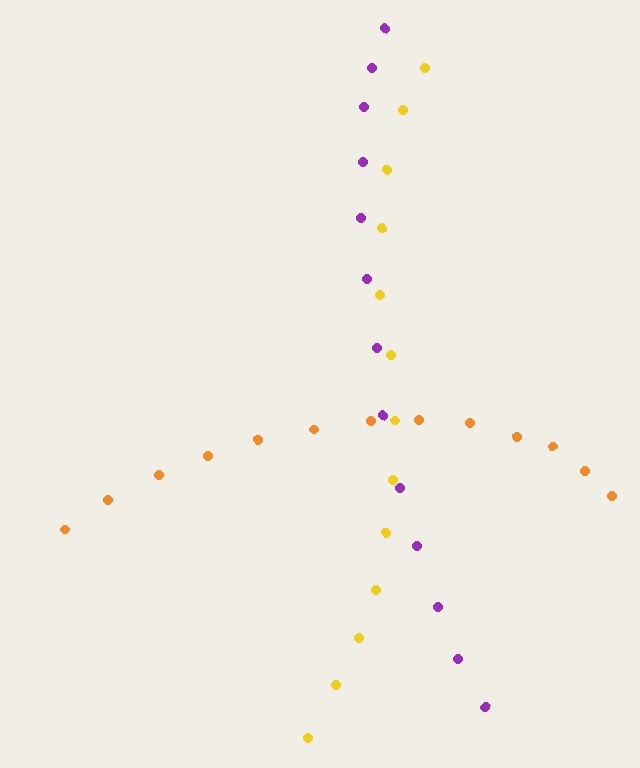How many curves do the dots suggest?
There are 3 distinct paths.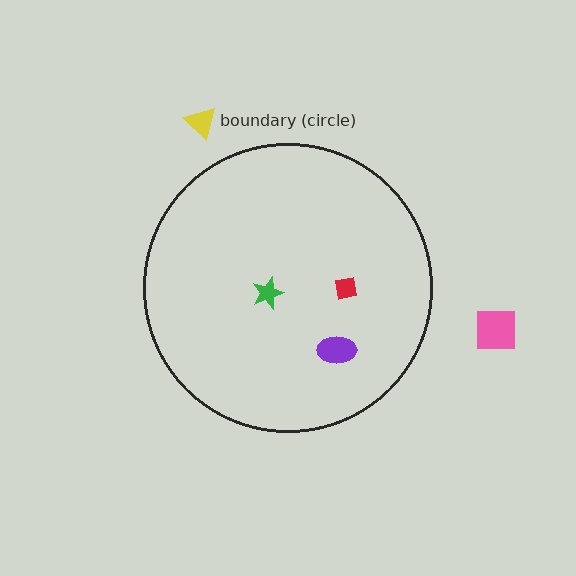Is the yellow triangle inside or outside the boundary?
Outside.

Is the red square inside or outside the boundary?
Inside.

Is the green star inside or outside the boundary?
Inside.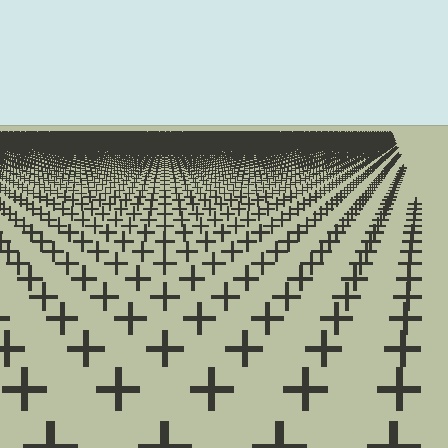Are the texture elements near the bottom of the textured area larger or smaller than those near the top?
Larger. Near the bottom, elements are closer to the viewer and appear at a bigger on-screen size.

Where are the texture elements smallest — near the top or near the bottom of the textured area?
Near the top.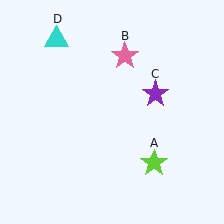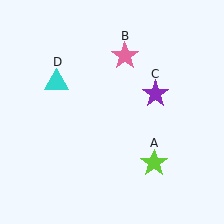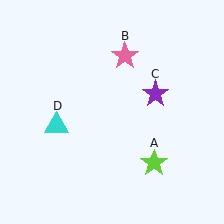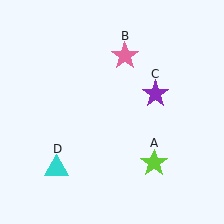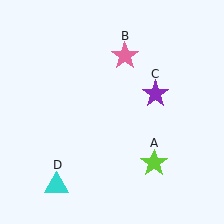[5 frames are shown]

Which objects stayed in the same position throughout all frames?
Lime star (object A) and pink star (object B) and purple star (object C) remained stationary.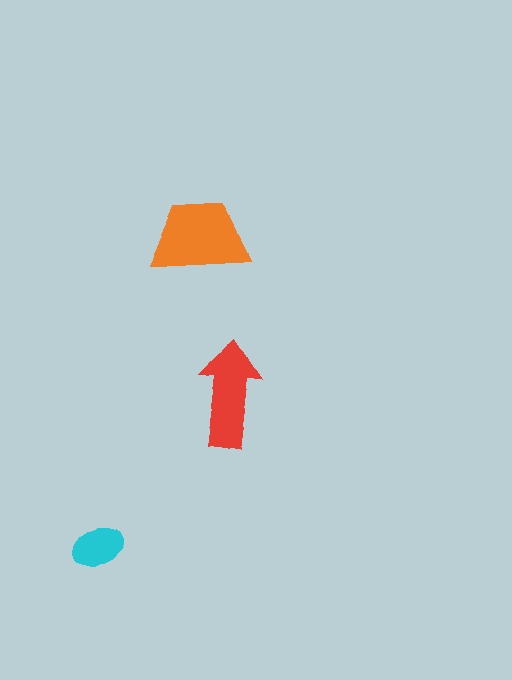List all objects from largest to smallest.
The orange trapezoid, the red arrow, the cyan ellipse.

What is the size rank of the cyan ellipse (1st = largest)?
3rd.